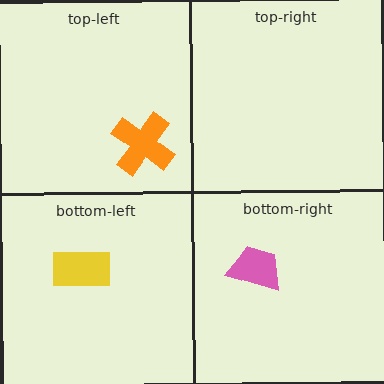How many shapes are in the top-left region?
1.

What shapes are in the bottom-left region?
The yellow rectangle.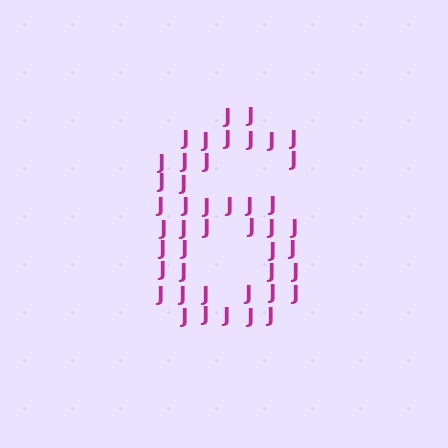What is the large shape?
The large shape is the digit 6.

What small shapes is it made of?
It is made of small letter J's.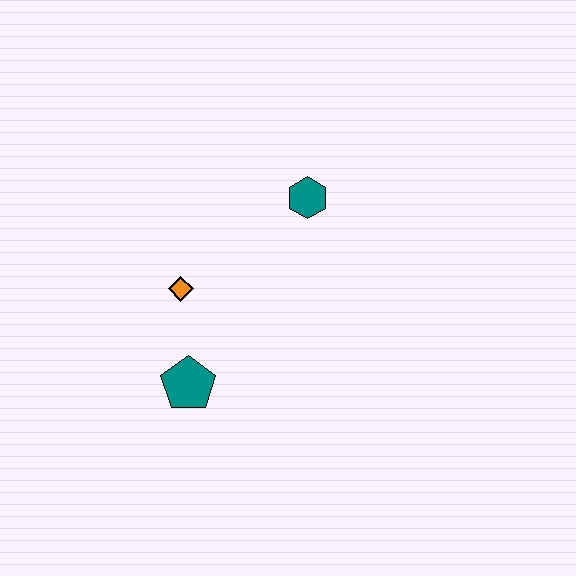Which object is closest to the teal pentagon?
The orange diamond is closest to the teal pentagon.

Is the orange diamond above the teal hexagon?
No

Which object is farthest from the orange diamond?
The teal hexagon is farthest from the orange diamond.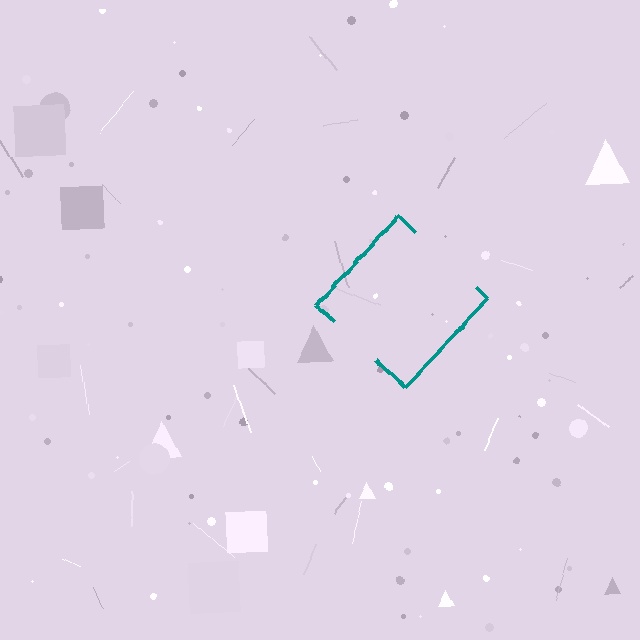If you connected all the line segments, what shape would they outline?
They would outline a diamond.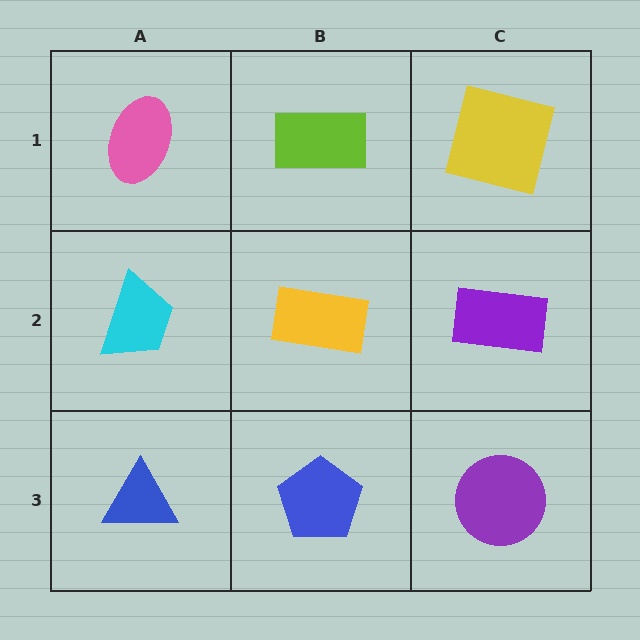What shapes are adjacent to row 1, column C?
A purple rectangle (row 2, column C), a lime rectangle (row 1, column B).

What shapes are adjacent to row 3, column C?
A purple rectangle (row 2, column C), a blue pentagon (row 3, column B).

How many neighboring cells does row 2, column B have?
4.